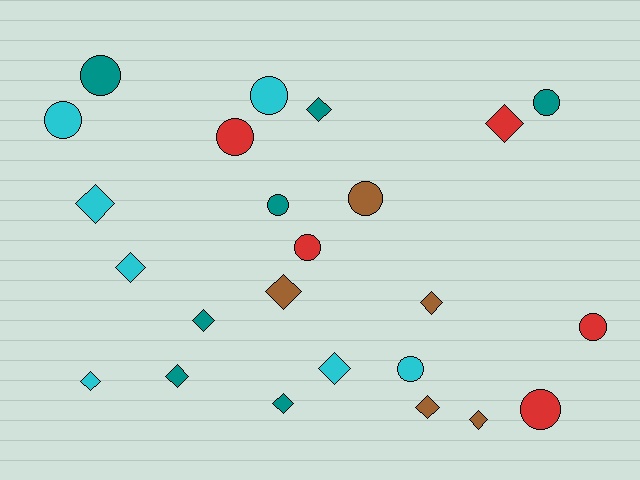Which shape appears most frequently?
Diamond, with 13 objects.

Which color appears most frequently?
Cyan, with 7 objects.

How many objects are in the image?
There are 24 objects.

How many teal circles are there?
There are 3 teal circles.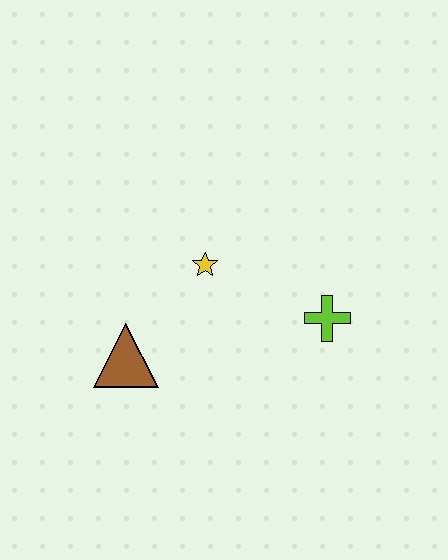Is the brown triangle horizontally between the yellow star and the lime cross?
No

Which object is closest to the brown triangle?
The yellow star is closest to the brown triangle.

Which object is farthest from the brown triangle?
The lime cross is farthest from the brown triangle.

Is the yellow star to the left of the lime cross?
Yes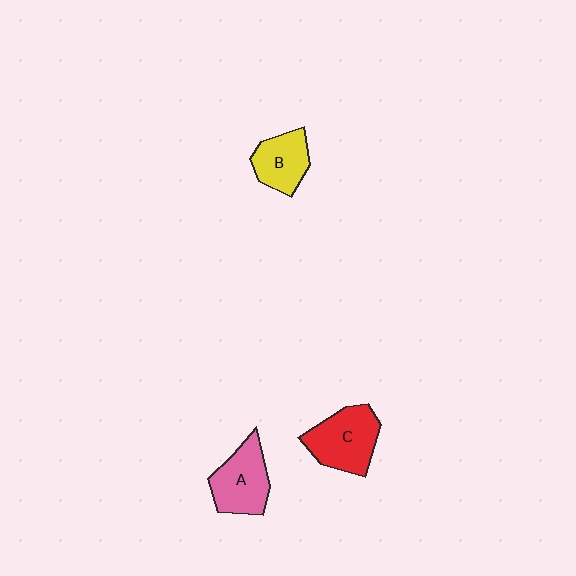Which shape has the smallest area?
Shape B (yellow).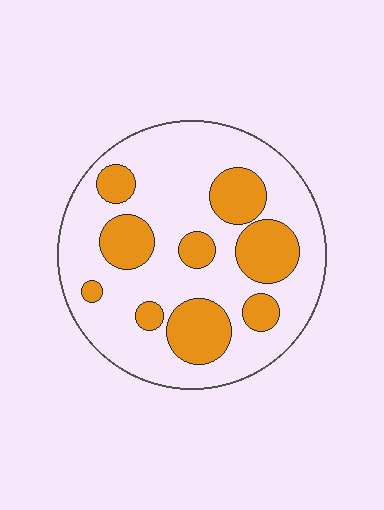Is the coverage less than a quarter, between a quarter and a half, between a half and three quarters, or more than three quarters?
Between a quarter and a half.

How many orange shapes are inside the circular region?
9.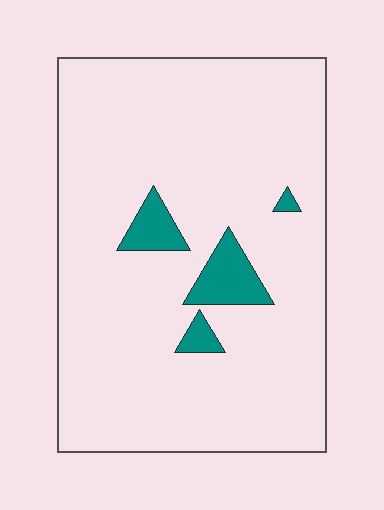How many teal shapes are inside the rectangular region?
4.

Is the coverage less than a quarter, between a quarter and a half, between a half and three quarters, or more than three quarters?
Less than a quarter.